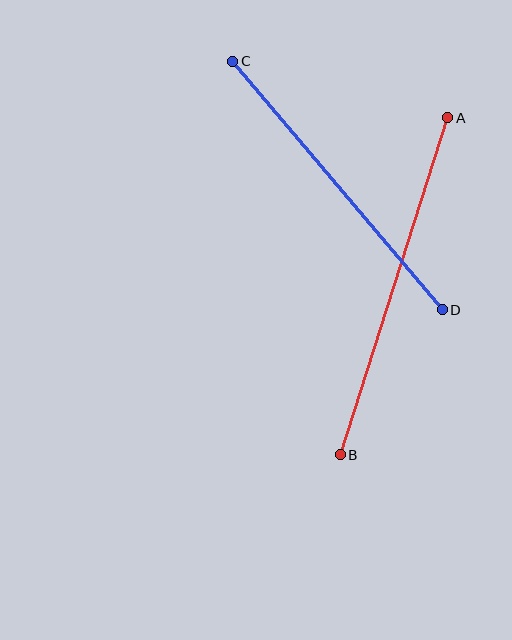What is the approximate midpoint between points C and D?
The midpoint is at approximately (337, 185) pixels.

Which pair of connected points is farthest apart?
Points A and B are farthest apart.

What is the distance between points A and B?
The distance is approximately 354 pixels.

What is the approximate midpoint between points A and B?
The midpoint is at approximately (394, 286) pixels.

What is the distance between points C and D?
The distance is approximately 325 pixels.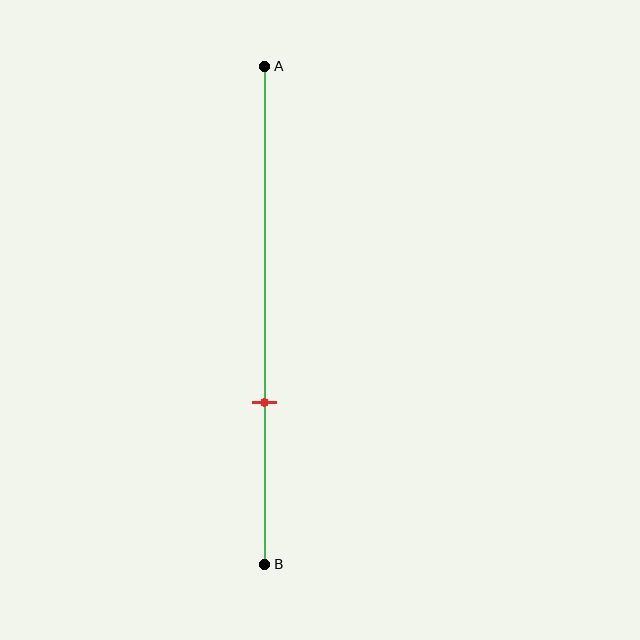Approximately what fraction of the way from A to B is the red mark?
The red mark is approximately 65% of the way from A to B.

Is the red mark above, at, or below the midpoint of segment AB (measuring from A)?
The red mark is below the midpoint of segment AB.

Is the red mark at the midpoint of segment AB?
No, the mark is at about 65% from A, not at the 50% midpoint.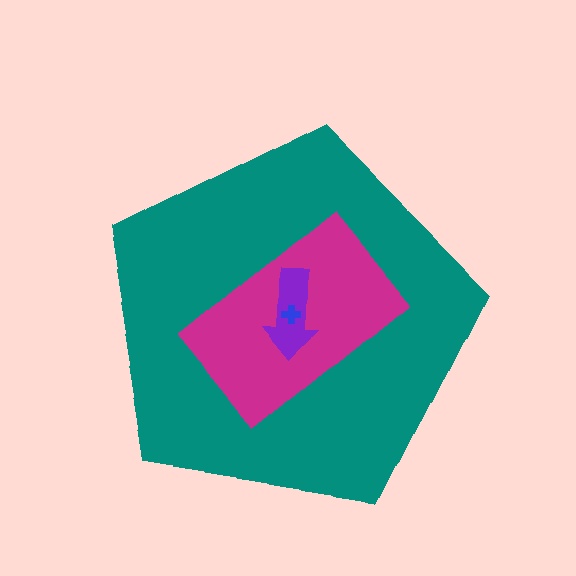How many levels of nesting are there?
4.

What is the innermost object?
The blue cross.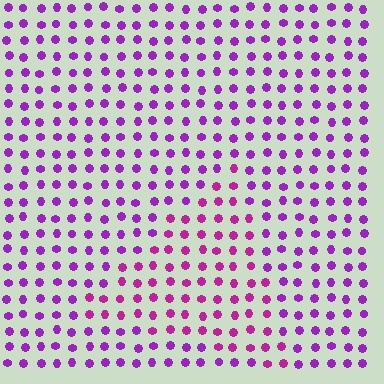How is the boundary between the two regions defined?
The boundary is defined purely by a slight shift in hue (about 27 degrees). Spacing, size, and orientation are identical on both sides.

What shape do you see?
I see a triangle.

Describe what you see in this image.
The image is filled with small purple elements in a uniform arrangement. A triangle-shaped region is visible where the elements are tinted to a slightly different hue, forming a subtle color boundary.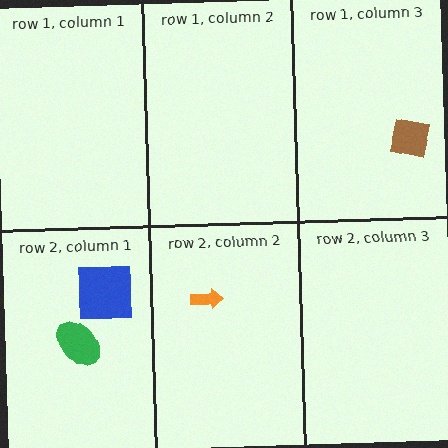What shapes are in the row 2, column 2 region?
The orange arrow.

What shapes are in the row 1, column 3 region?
The brown square.